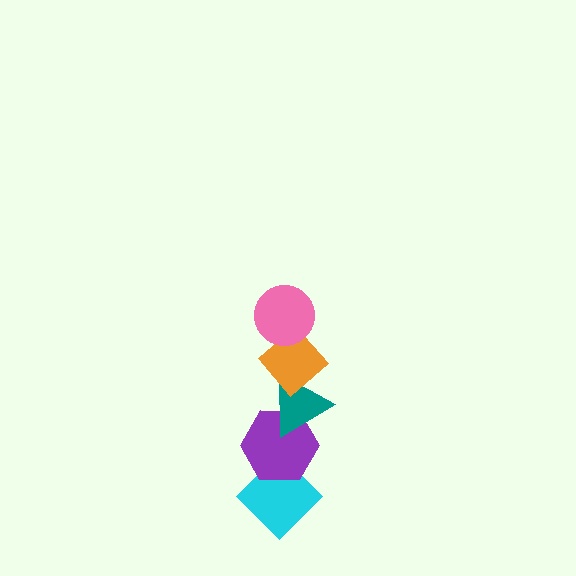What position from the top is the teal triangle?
The teal triangle is 3rd from the top.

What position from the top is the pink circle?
The pink circle is 1st from the top.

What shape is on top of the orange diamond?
The pink circle is on top of the orange diamond.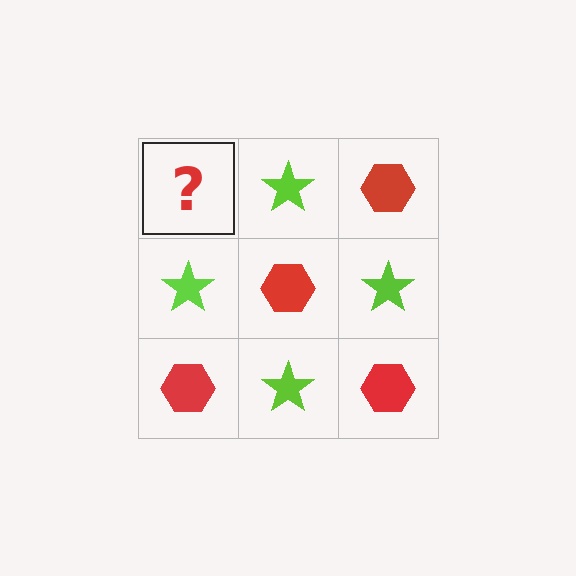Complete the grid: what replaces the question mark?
The question mark should be replaced with a red hexagon.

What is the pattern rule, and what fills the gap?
The rule is that it alternates red hexagon and lime star in a checkerboard pattern. The gap should be filled with a red hexagon.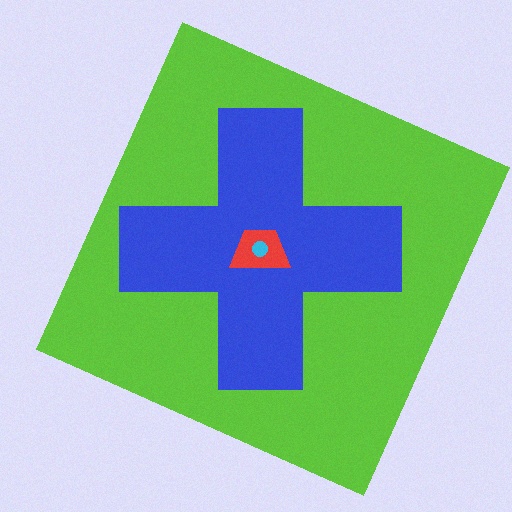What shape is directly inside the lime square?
The blue cross.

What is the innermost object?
The cyan circle.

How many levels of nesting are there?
4.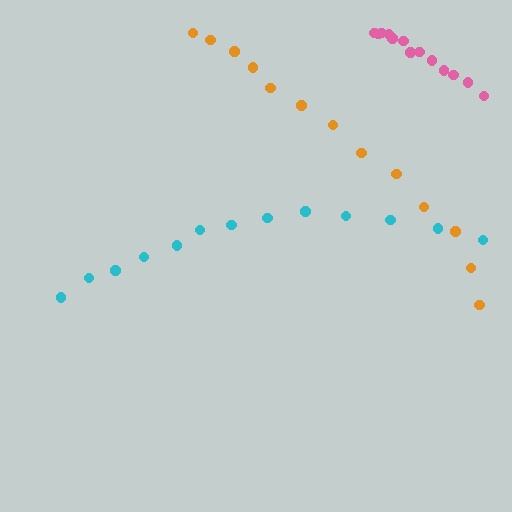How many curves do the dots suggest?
There are 3 distinct paths.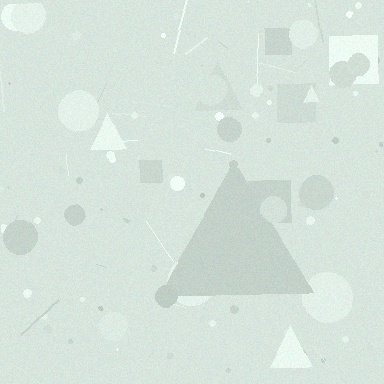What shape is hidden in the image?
A triangle is hidden in the image.